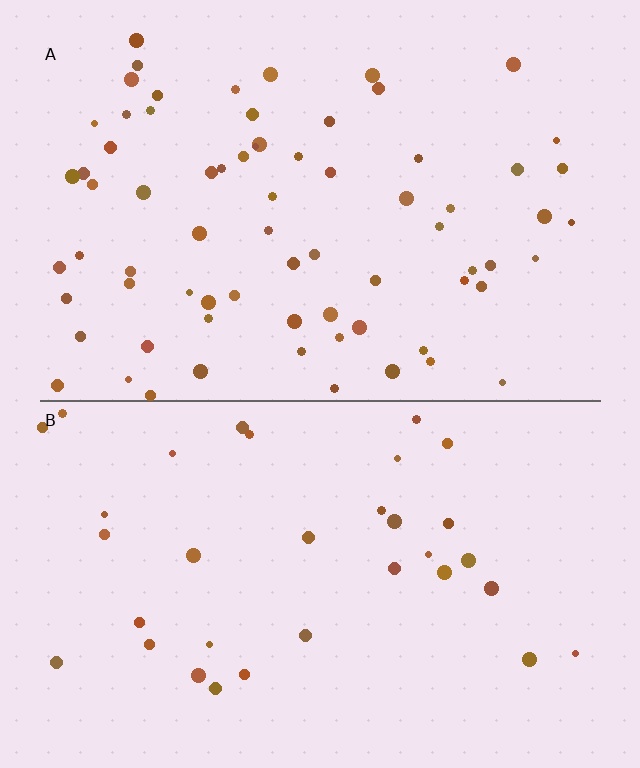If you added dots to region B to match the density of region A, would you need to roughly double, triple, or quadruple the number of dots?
Approximately double.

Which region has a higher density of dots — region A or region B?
A (the top).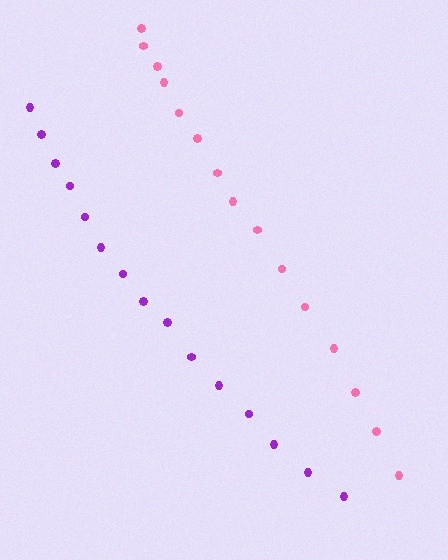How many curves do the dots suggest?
There are 2 distinct paths.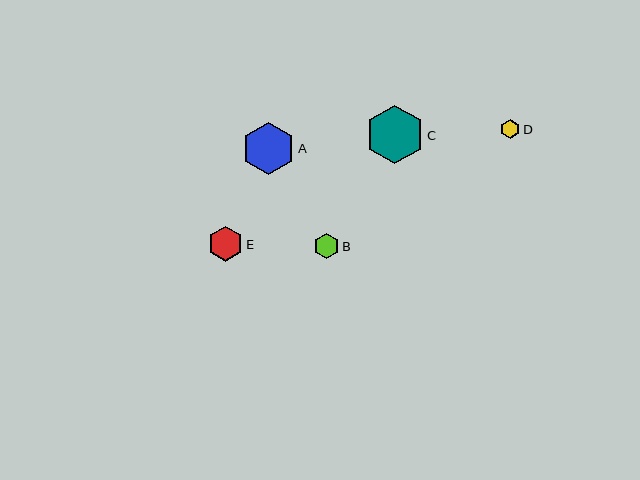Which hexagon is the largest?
Hexagon C is the largest with a size of approximately 59 pixels.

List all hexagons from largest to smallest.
From largest to smallest: C, A, E, B, D.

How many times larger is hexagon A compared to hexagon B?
Hexagon A is approximately 2.0 times the size of hexagon B.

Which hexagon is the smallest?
Hexagon D is the smallest with a size of approximately 19 pixels.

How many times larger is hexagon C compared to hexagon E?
Hexagon C is approximately 1.7 times the size of hexagon E.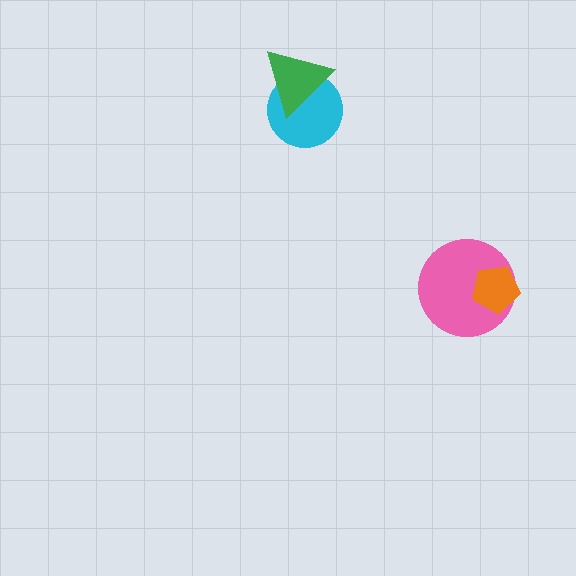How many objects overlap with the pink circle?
1 object overlaps with the pink circle.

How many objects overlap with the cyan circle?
1 object overlaps with the cyan circle.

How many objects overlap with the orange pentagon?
1 object overlaps with the orange pentagon.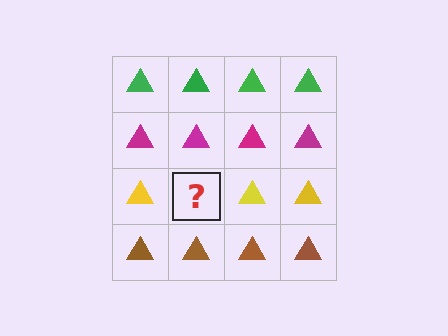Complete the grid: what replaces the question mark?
The question mark should be replaced with a yellow triangle.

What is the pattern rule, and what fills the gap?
The rule is that each row has a consistent color. The gap should be filled with a yellow triangle.